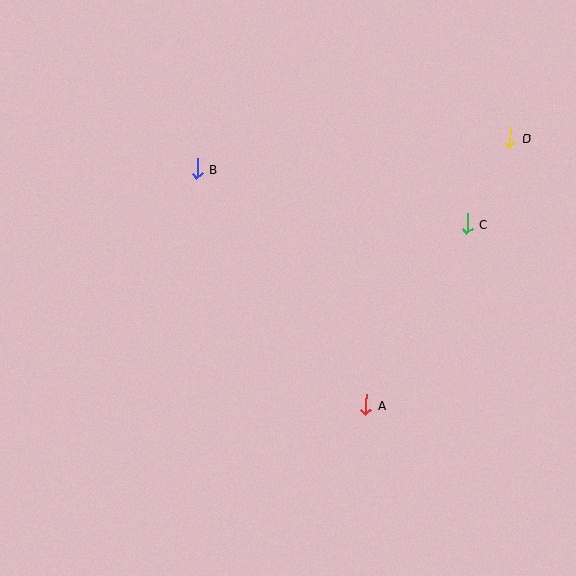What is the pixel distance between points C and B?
The distance between C and B is 275 pixels.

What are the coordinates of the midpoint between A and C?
The midpoint between A and C is at (416, 315).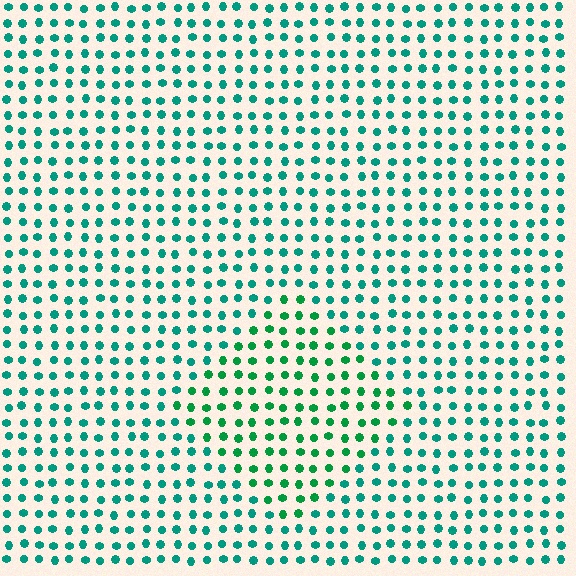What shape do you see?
I see a diamond.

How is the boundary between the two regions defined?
The boundary is defined purely by a slight shift in hue (about 26 degrees). Spacing, size, and orientation are identical on both sides.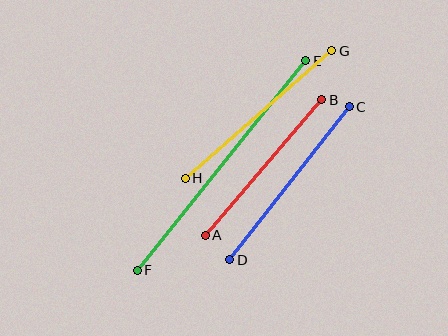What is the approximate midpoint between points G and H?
The midpoint is at approximately (259, 115) pixels.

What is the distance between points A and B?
The distance is approximately 179 pixels.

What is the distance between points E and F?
The distance is approximately 269 pixels.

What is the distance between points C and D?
The distance is approximately 194 pixels.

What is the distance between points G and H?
The distance is approximately 194 pixels.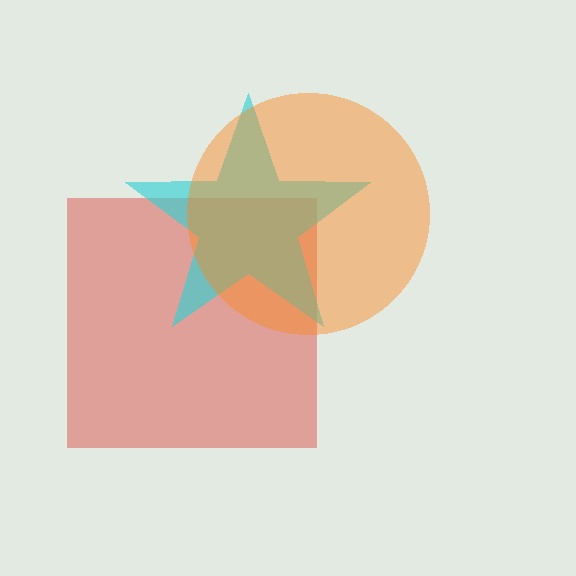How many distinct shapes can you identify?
There are 3 distinct shapes: a red square, a cyan star, an orange circle.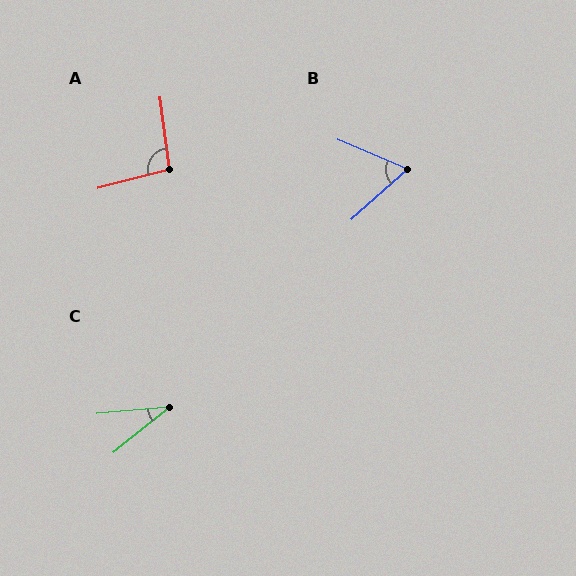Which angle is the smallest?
C, at approximately 34 degrees.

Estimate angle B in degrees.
Approximately 64 degrees.